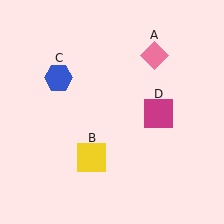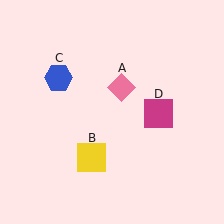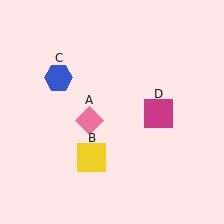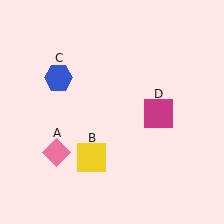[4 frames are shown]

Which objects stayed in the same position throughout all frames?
Yellow square (object B) and blue hexagon (object C) and magenta square (object D) remained stationary.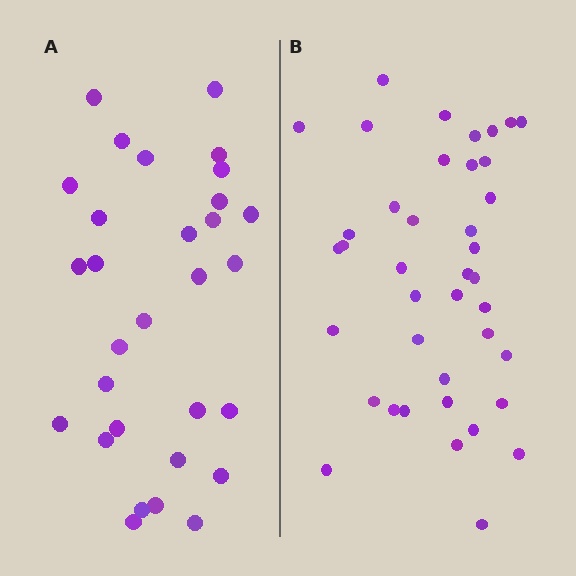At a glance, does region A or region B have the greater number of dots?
Region B (the right region) has more dots.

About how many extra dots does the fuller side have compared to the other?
Region B has roughly 10 or so more dots than region A.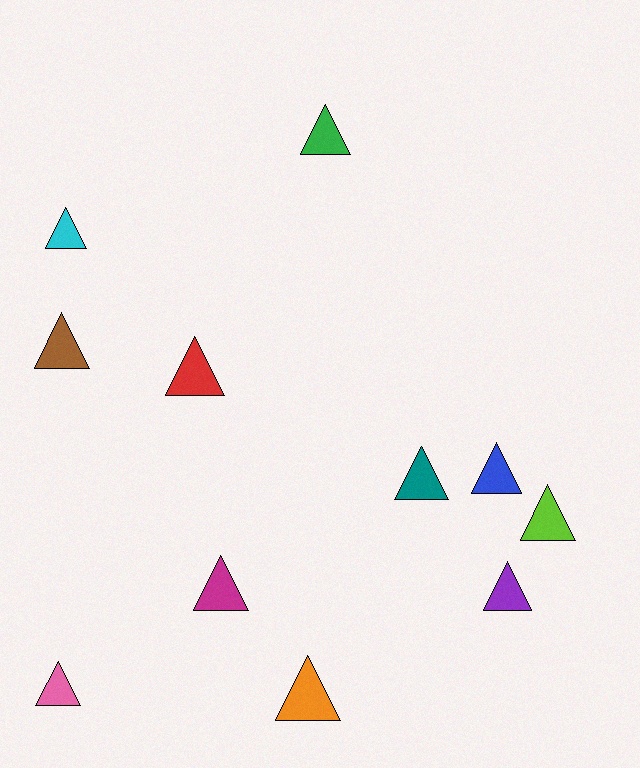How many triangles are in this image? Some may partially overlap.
There are 11 triangles.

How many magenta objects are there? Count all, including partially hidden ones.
There is 1 magenta object.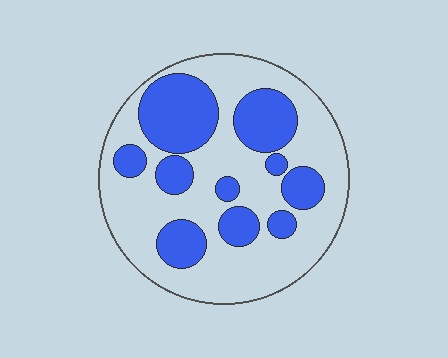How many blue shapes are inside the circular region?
10.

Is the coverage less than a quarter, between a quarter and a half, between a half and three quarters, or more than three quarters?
Between a quarter and a half.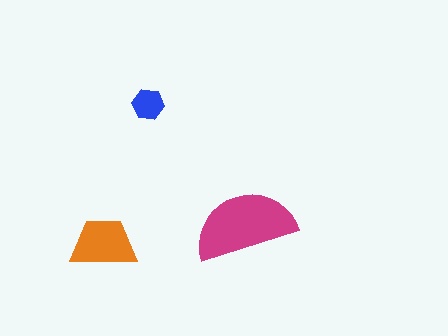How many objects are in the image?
There are 3 objects in the image.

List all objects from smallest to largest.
The blue hexagon, the orange trapezoid, the magenta semicircle.